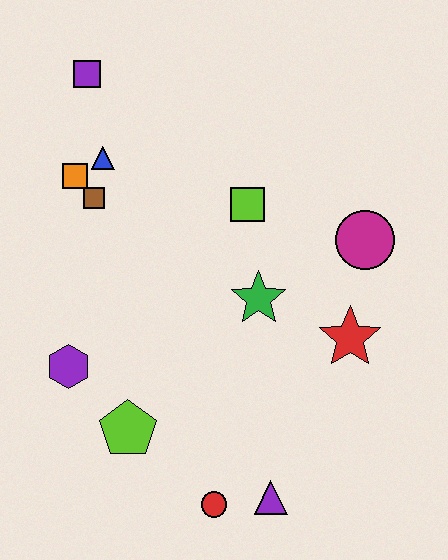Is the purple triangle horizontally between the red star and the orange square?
Yes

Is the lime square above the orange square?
No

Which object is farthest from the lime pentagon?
The purple square is farthest from the lime pentagon.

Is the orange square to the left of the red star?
Yes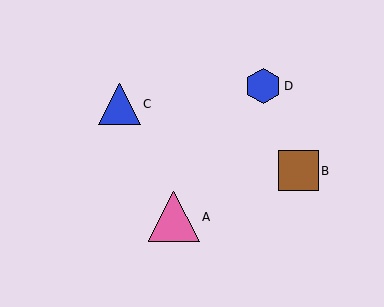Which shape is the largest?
The pink triangle (labeled A) is the largest.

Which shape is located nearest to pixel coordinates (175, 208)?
The pink triangle (labeled A) at (174, 217) is nearest to that location.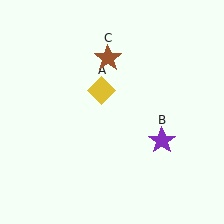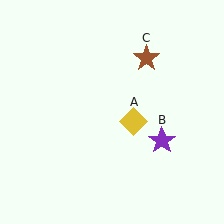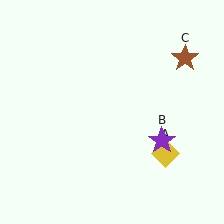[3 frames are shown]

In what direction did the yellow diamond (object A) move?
The yellow diamond (object A) moved down and to the right.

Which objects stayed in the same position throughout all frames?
Purple star (object B) remained stationary.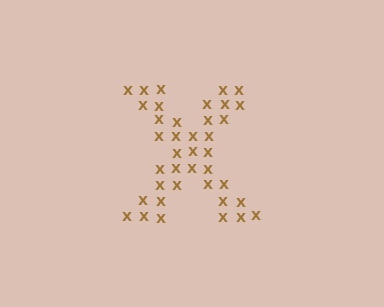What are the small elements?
The small elements are letter X's.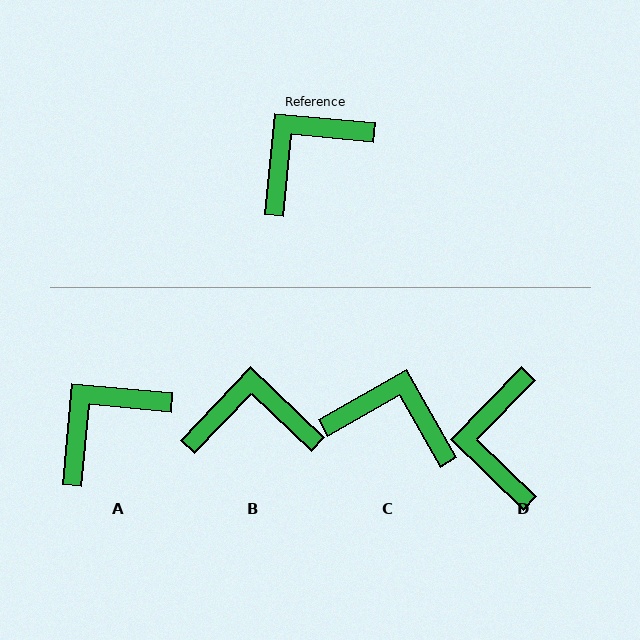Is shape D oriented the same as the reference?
No, it is off by about 51 degrees.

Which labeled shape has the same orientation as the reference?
A.